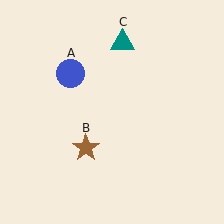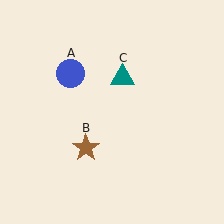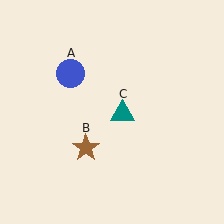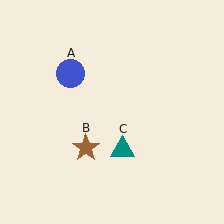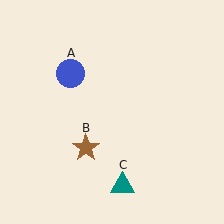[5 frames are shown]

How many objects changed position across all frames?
1 object changed position: teal triangle (object C).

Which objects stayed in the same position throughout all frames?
Blue circle (object A) and brown star (object B) remained stationary.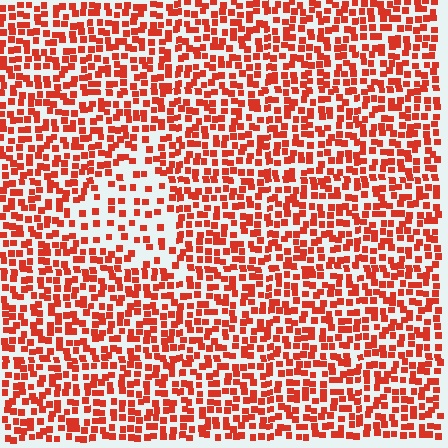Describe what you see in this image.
The image contains small red elements arranged at two different densities. A triangle-shaped region is visible where the elements are less densely packed than the surrounding area.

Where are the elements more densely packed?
The elements are more densely packed outside the triangle boundary.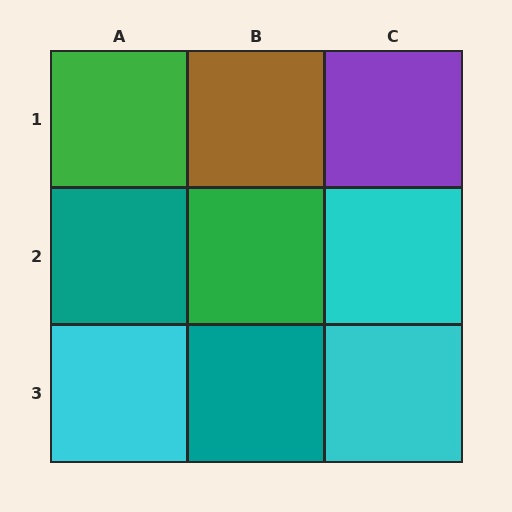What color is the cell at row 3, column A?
Cyan.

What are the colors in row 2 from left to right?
Teal, green, cyan.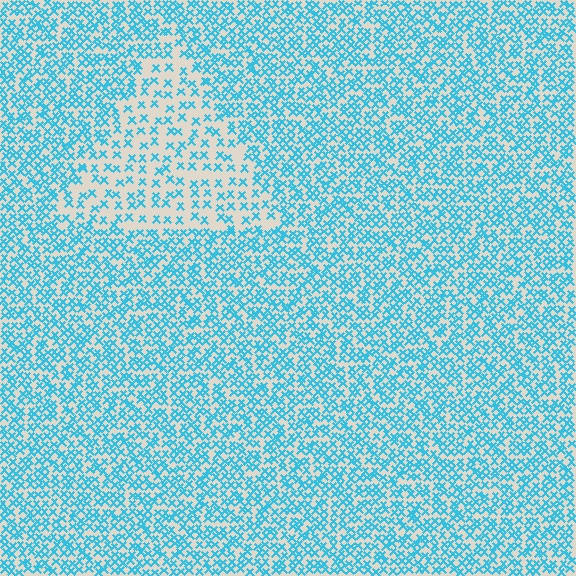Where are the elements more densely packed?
The elements are more densely packed outside the triangle boundary.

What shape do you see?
I see a triangle.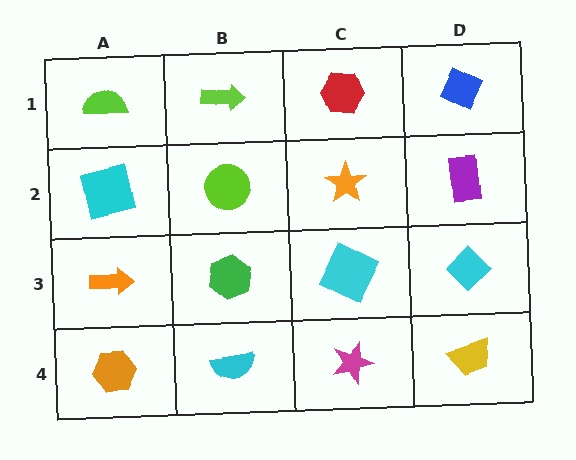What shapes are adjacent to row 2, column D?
A blue diamond (row 1, column D), a cyan diamond (row 3, column D), an orange star (row 2, column C).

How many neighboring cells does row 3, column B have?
4.